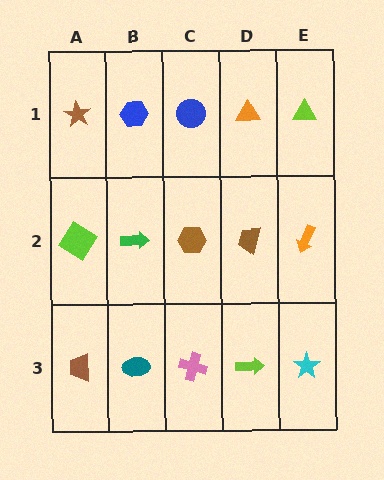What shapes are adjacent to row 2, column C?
A blue circle (row 1, column C), a pink cross (row 3, column C), a green arrow (row 2, column B), a brown trapezoid (row 2, column D).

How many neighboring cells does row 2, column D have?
4.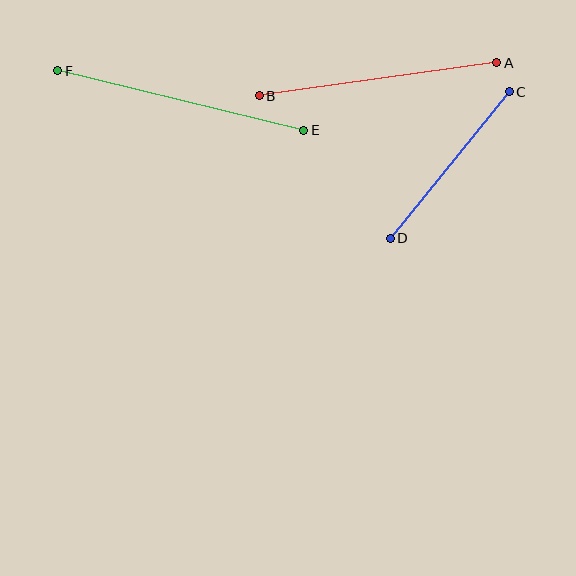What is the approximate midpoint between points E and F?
The midpoint is at approximately (181, 100) pixels.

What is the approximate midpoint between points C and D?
The midpoint is at approximately (450, 165) pixels.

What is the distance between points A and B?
The distance is approximately 240 pixels.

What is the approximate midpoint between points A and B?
The midpoint is at approximately (378, 79) pixels.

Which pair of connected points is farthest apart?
Points E and F are farthest apart.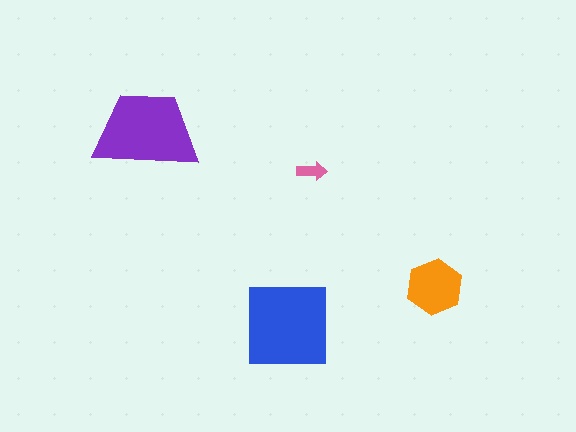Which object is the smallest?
The pink arrow.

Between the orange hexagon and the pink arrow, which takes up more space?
The orange hexagon.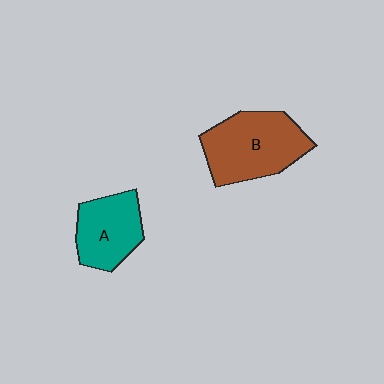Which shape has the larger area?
Shape B (brown).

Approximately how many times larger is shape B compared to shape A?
Approximately 1.4 times.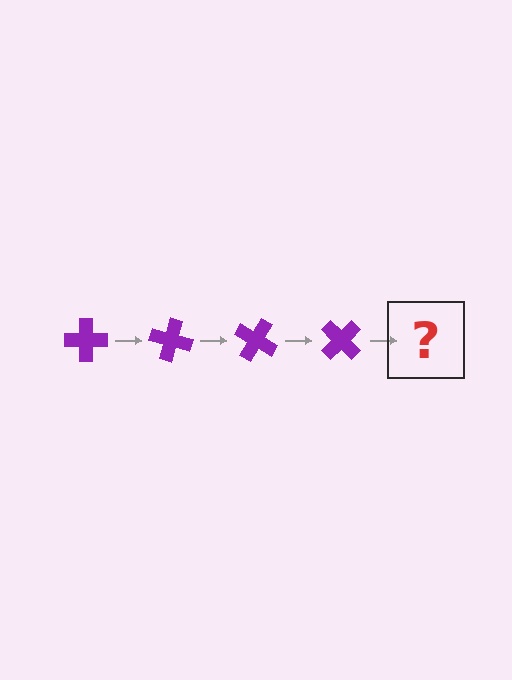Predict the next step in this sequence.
The next step is a purple cross rotated 60 degrees.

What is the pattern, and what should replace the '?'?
The pattern is that the cross rotates 15 degrees each step. The '?' should be a purple cross rotated 60 degrees.